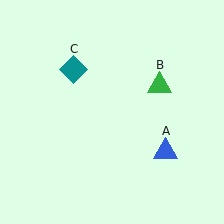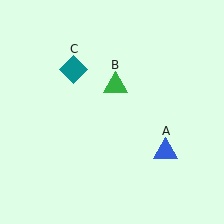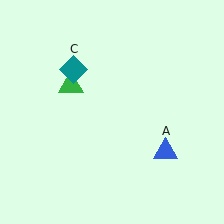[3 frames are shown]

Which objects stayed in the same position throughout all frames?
Blue triangle (object A) and teal diamond (object C) remained stationary.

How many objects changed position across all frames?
1 object changed position: green triangle (object B).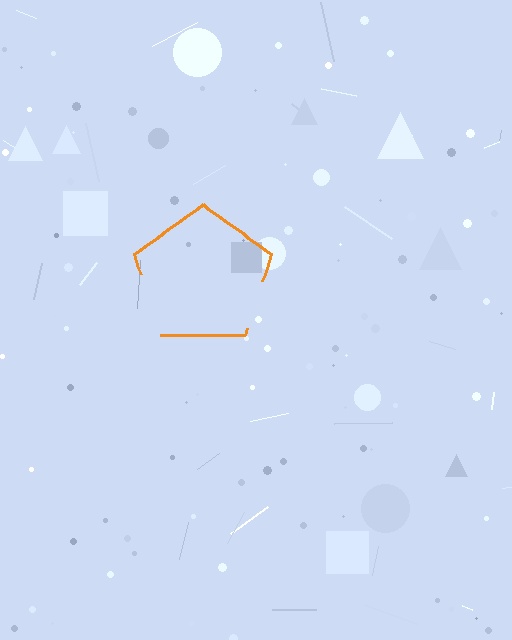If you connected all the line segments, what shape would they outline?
They would outline a pentagon.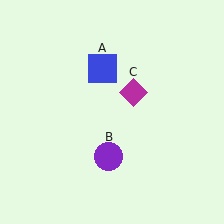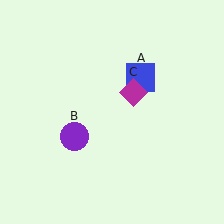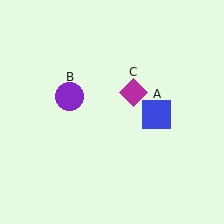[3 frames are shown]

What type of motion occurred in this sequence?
The blue square (object A), purple circle (object B) rotated clockwise around the center of the scene.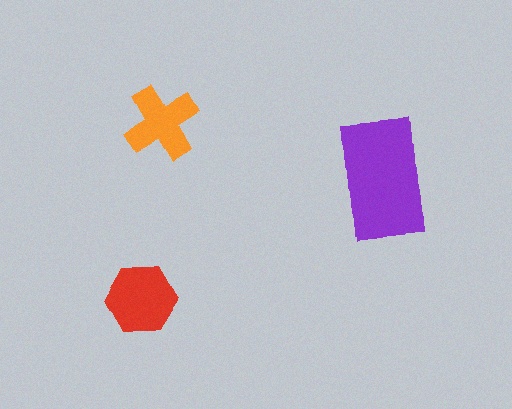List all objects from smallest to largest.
The orange cross, the red hexagon, the purple rectangle.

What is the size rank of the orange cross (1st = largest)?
3rd.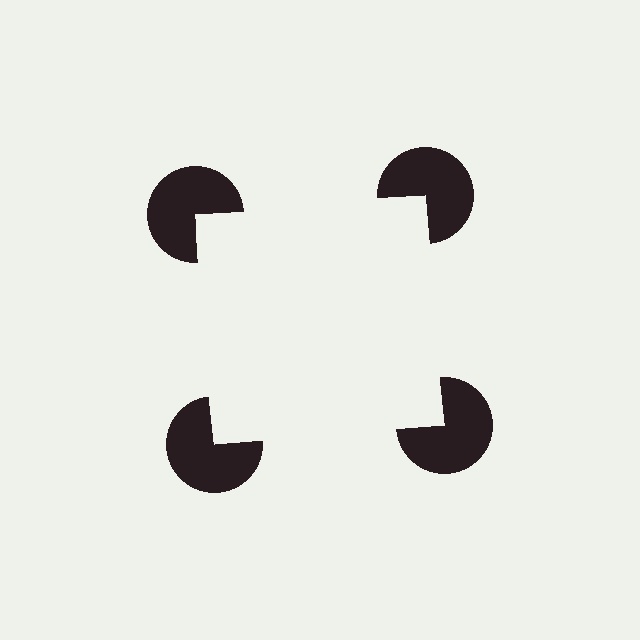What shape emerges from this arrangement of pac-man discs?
An illusory square — its edges are inferred from the aligned wedge cuts in the pac-man discs, not physically drawn.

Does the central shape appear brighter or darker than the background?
It typically appears slightly brighter than the background, even though no actual brightness change is drawn.